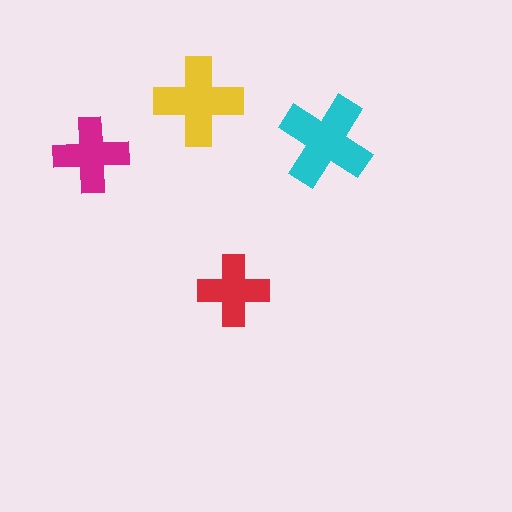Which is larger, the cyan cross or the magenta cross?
The cyan one.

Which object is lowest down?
The red cross is bottommost.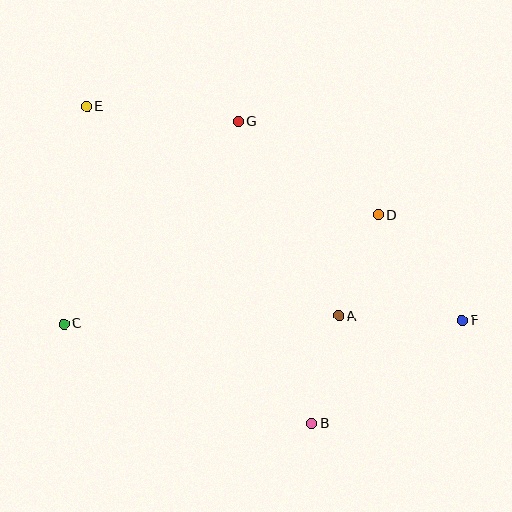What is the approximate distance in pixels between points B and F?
The distance between B and F is approximately 182 pixels.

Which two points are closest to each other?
Points A and D are closest to each other.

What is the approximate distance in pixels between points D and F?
The distance between D and F is approximately 135 pixels.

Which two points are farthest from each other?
Points E and F are farthest from each other.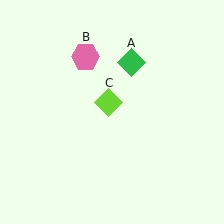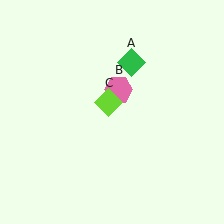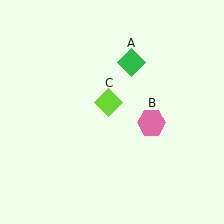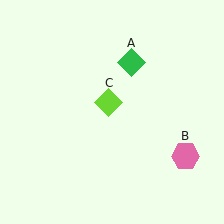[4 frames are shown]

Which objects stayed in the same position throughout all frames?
Green diamond (object A) and lime diamond (object C) remained stationary.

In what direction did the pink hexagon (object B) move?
The pink hexagon (object B) moved down and to the right.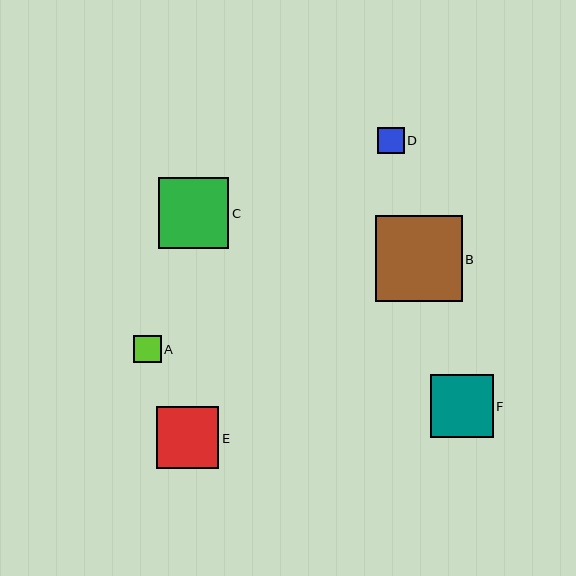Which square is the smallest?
Square D is the smallest with a size of approximately 27 pixels.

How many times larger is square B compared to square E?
Square B is approximately 1.4 times the size of square E.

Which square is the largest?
Square B is the largest with a size of approximately 86 pixels.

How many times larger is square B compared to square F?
Square B is approximately 1.4 times the size of square F.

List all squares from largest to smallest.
From largest to smallest: B, C, F, E, A, D.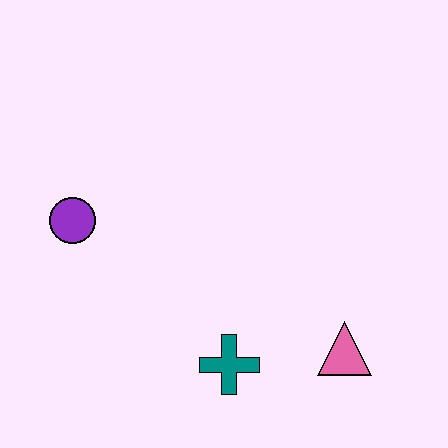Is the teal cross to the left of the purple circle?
No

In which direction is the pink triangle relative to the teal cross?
The pink triangle is to the right of the teal cross.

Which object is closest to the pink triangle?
The teal cross is closest to the pink triangle.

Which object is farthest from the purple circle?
The pink triangle is farthest from the purple circle.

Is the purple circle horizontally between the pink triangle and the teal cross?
No